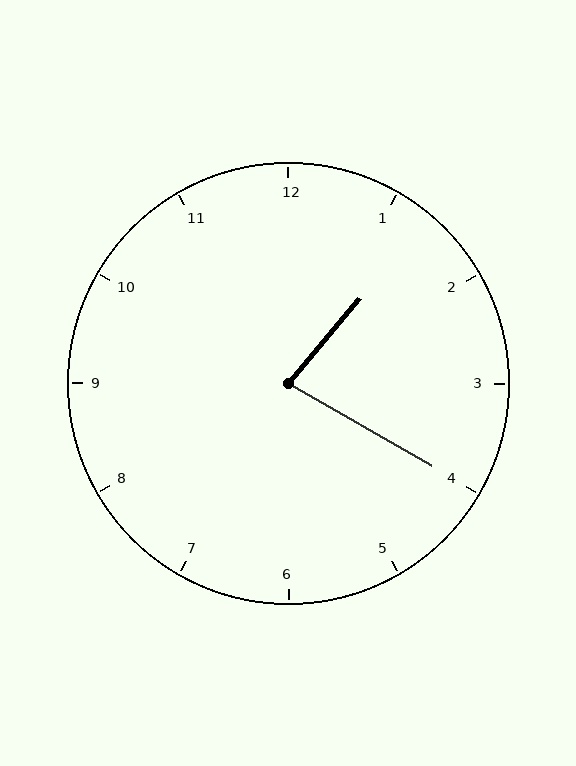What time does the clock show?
1:20.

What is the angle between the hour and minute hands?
Approximately 80 degrees.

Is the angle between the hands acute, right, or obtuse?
It is acute.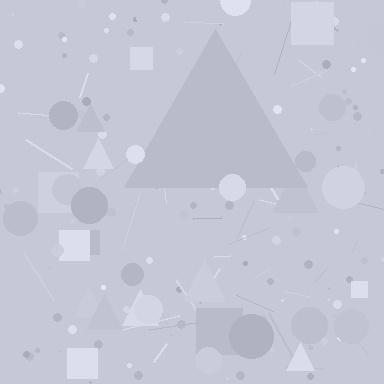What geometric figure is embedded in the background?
A triangle is embedded in the background.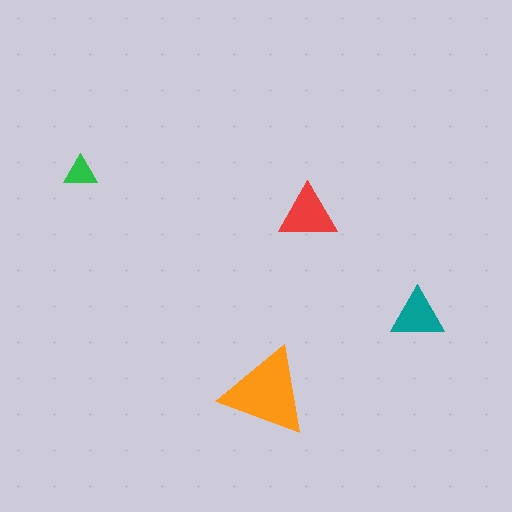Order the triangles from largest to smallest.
the orange one, the red one, the teal one, the green one.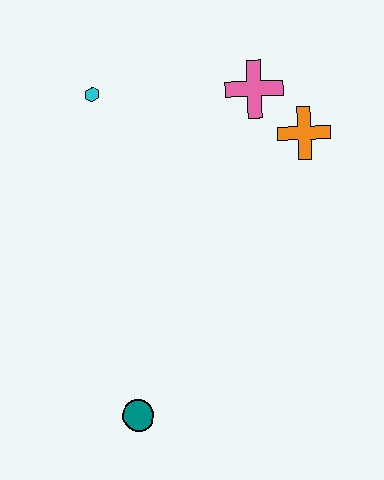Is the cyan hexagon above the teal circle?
Yes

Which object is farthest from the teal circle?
The pink cross is farthest from the teal circle.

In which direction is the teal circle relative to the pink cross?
The teal circle is below the pink cross.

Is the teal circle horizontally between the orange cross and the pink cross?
No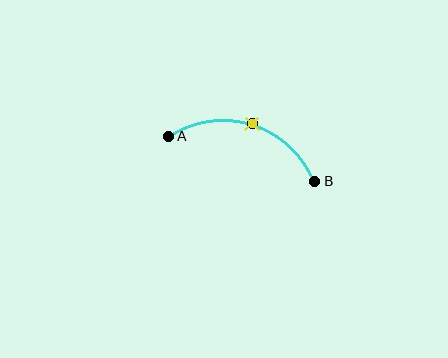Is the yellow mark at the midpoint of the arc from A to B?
Yes. The yellow mark lies on the arc at equal arc-length from both A and B — it is the arc midpoint.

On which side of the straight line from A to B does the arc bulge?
The arc bulges above the straight line connecting A and B.